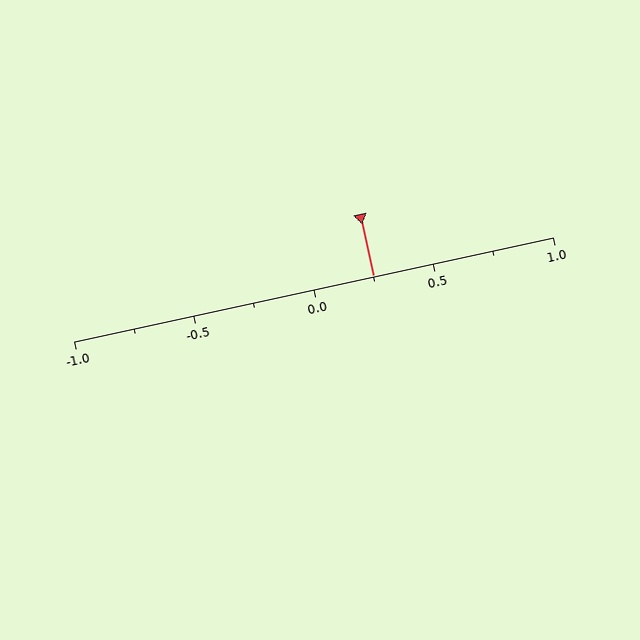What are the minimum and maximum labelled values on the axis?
The axis runs from -1.0 to 1.0.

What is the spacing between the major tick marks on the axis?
The major ticks are spaced 0.5 apart.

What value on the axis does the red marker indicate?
The marker indicates approximately 0.25.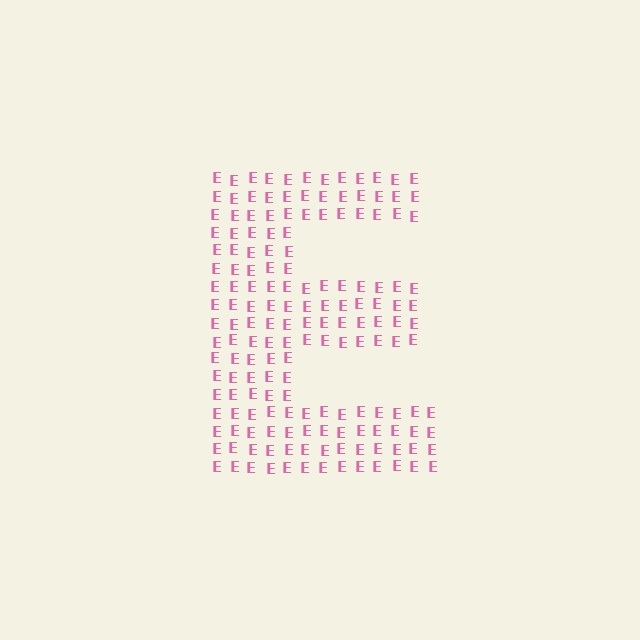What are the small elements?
The small elements are letter E's.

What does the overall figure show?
The overall figure shows the letter E.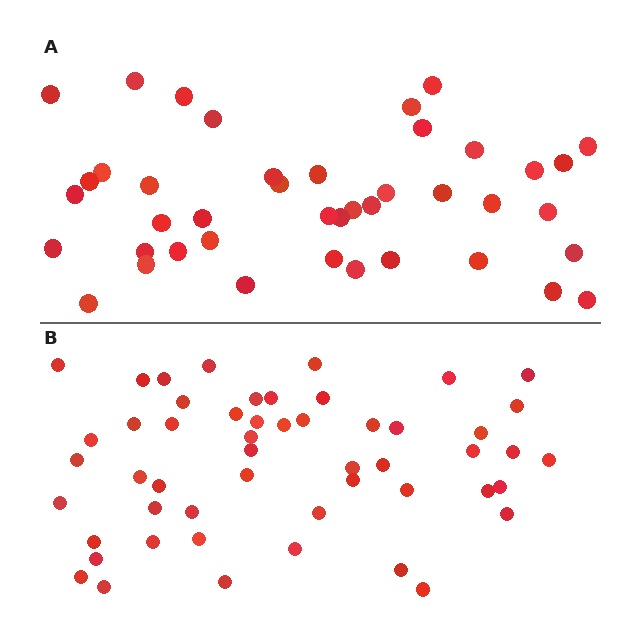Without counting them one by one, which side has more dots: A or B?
Region B (the bottom region) has more dots.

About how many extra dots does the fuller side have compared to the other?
Region B has roughly 10 or so more dots than region A.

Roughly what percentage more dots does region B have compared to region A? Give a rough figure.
About 25% more.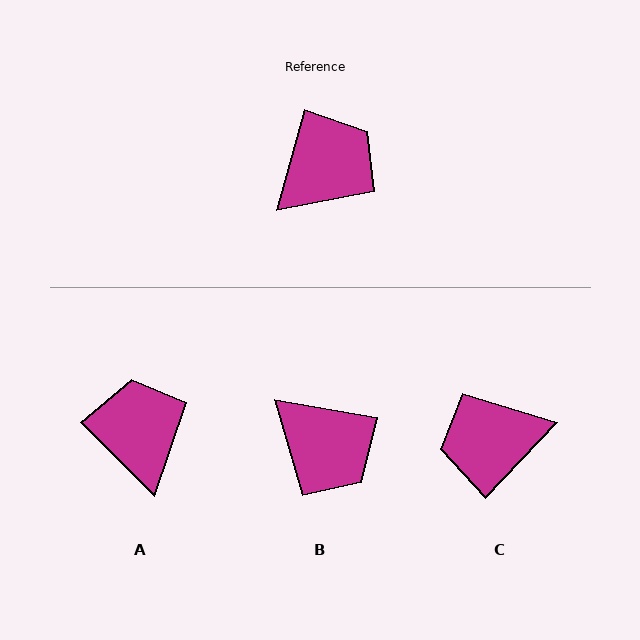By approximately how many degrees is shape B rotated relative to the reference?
Approximately 85 degrees clockwise.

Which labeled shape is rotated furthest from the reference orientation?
C, about 152 degrees away.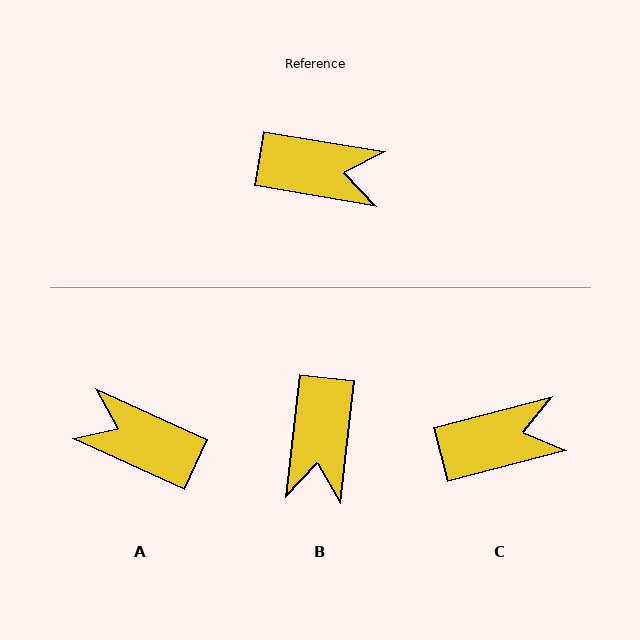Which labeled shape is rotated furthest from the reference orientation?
A, about 165 degrees away.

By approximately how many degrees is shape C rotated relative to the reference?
Approximately 24 degrees counter-clockwise.